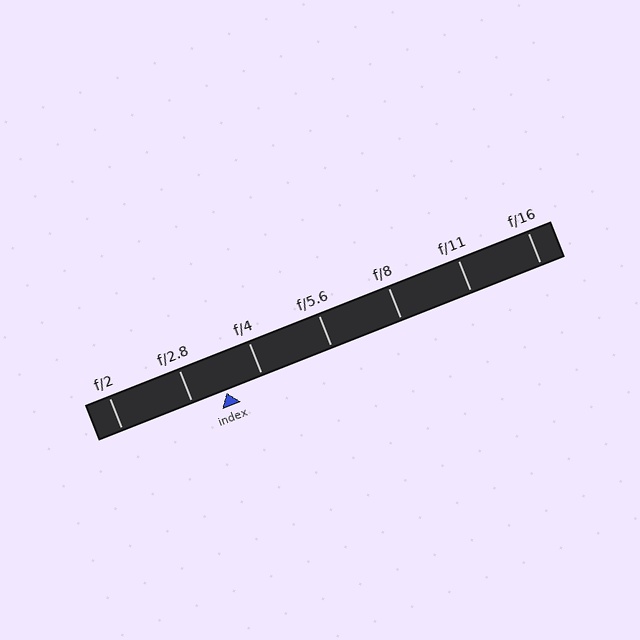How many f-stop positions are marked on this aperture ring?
There are 7 f-stop positions marked.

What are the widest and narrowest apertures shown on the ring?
The widest aperture shown is f/2 and the narrowest is f/16.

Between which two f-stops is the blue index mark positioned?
The index mark is between f/2.8 and f/4.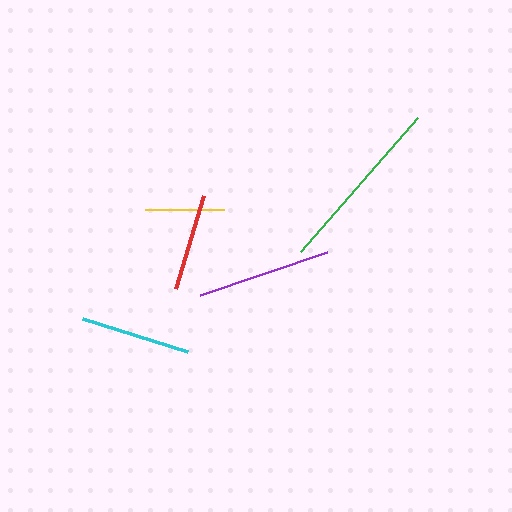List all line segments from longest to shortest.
From longest to shortest: green, purple, cyan, red, yellow.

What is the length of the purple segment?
The purple segment is approximately 134 pixels long.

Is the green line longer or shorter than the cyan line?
The green line is longer than the cyan line.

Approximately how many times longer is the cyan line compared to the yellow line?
The cyan line is approximately 1.4 times the length of the yellow line.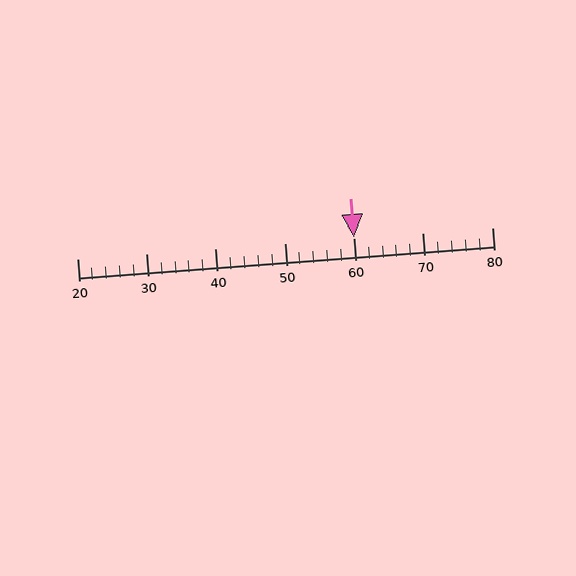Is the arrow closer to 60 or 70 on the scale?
The arrow is closer to 60.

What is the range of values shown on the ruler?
The ruler shows values from 20 to 80.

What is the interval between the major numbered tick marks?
The major tick marks are spaced 10 units apart.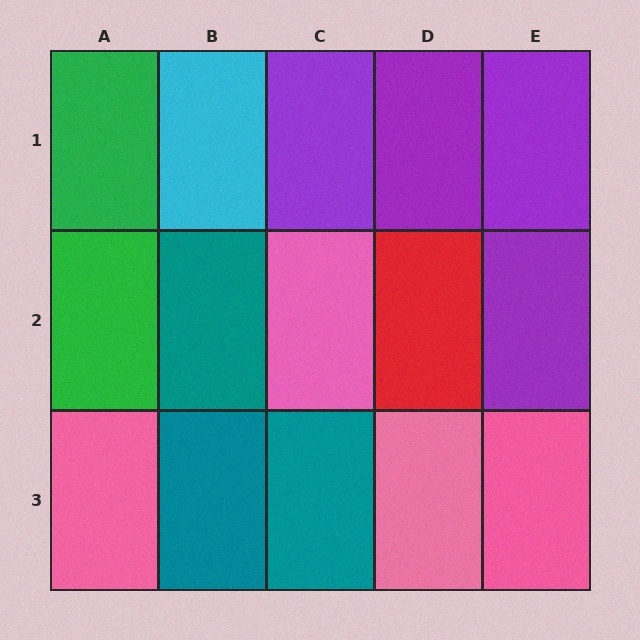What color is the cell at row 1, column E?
Purple.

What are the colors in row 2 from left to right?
Green, teal, pink, red, purple.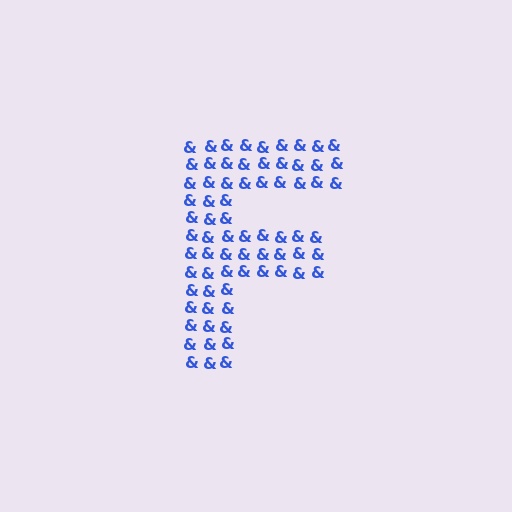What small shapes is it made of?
It is made of small ampersands.